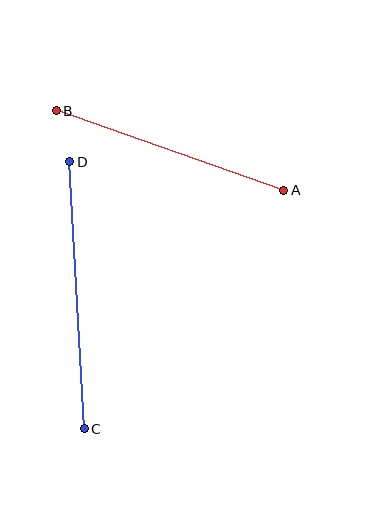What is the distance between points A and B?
The distance is approximately 241 pixels.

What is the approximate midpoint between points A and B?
The midpoint is at approximately (170, 150) pixels.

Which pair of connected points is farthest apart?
Points C and D are farthest apart.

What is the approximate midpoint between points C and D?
The midpoint is at approximately (77, 295) pixels.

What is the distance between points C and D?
The distance is approximately 268 pixels.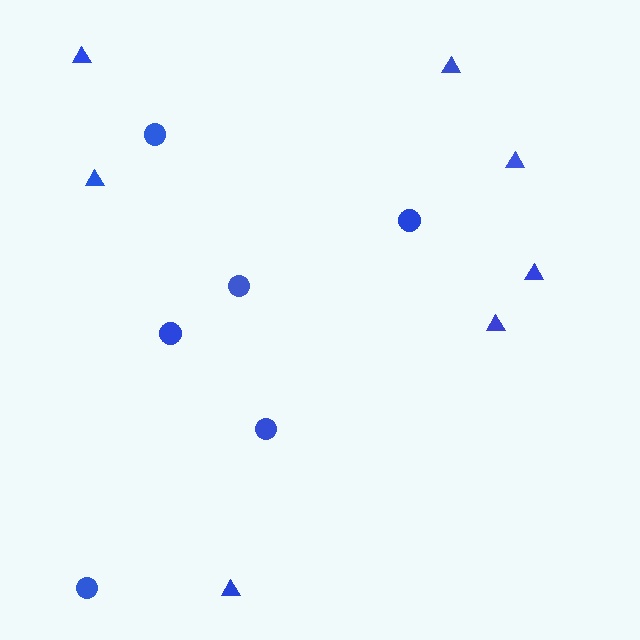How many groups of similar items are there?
There are 2 groups: one group of circles (6) and one group of triangles (7).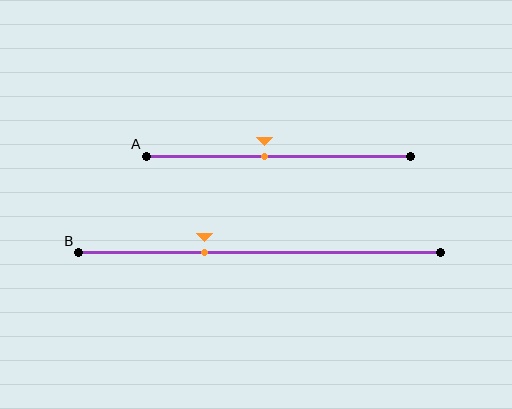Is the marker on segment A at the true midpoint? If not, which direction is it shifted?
No, the marker on segment A is shifted to the left by about 5% of the segment length.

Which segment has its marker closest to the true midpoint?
Segment A has its marker closest to the true midpoint.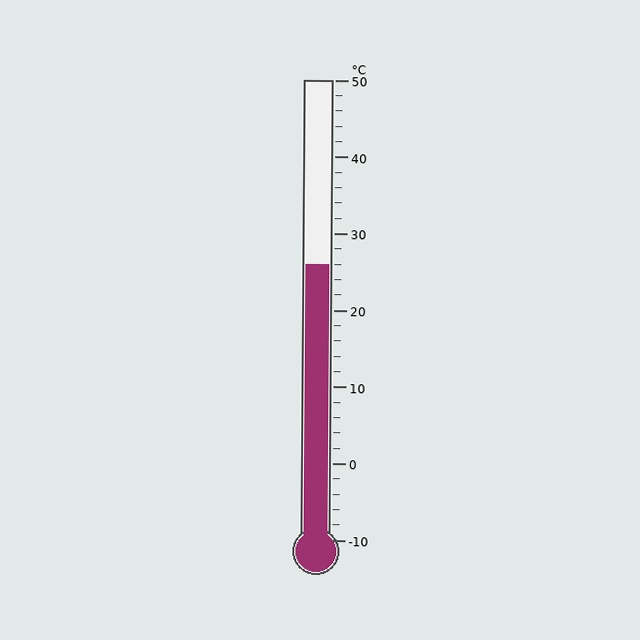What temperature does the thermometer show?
The thermometer shows approximately 26°C.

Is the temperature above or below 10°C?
The temperature is above 10°C.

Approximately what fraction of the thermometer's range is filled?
The thermometer is filled to approximately 60% of its range.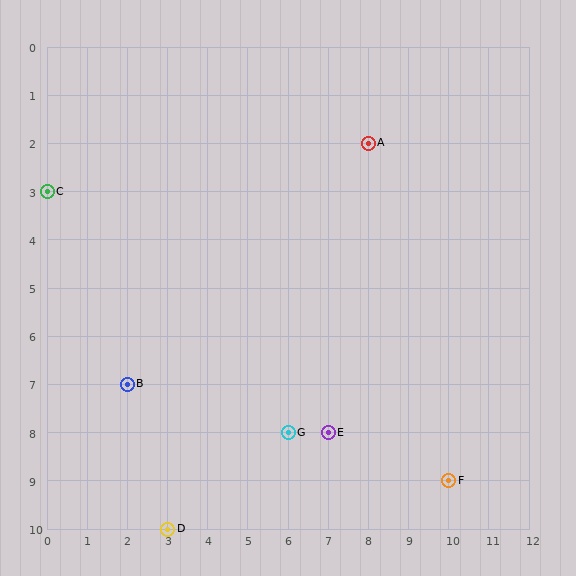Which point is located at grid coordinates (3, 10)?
Point D is at (3, 10).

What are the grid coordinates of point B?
Point B is at grid coordinates (2, 7).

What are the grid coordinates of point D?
Point D is at grid coordinates (3, 10).